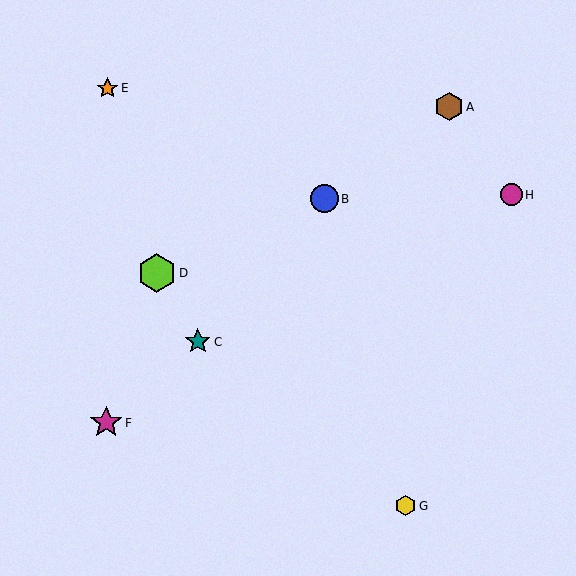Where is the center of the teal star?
The center of the teal star is at (198, 342).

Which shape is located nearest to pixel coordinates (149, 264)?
The lime hexagon (labeled D) at (157, 273) is nearest to that location.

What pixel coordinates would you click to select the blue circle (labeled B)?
Click at (324, 199) to select the blue circle B.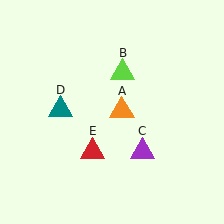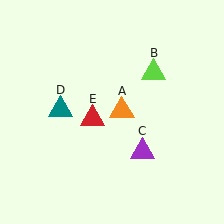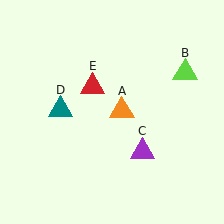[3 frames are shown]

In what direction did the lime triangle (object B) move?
The lime triangle (object B) moved right.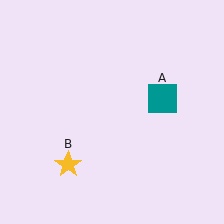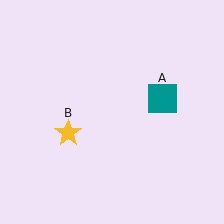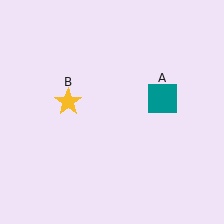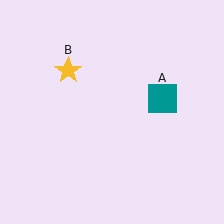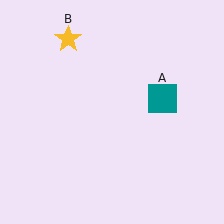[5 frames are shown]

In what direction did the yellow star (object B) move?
The yellow star (object B) moved up.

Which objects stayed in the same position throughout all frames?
Teal square (object A) remained stationary.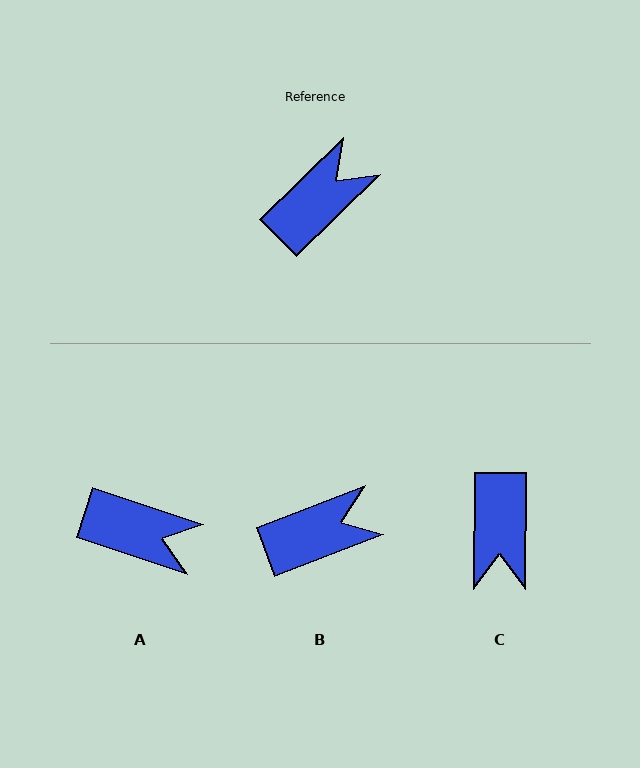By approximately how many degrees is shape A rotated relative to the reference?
Approximately 63 degrees clockwise.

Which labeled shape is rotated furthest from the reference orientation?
C, about 135 degrees away.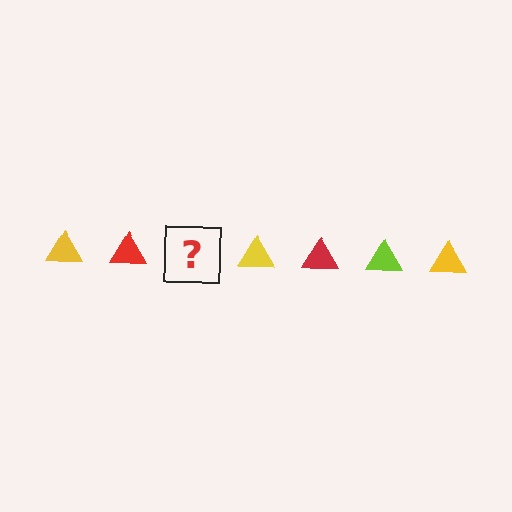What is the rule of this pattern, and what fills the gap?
The rule is that the pattern cycles through yellow, red, lime triangles. The gap should be filled with a lime triangle.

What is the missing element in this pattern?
The missing element is a lime triangle.